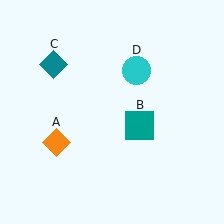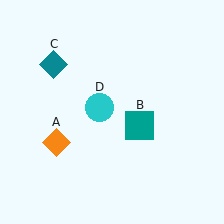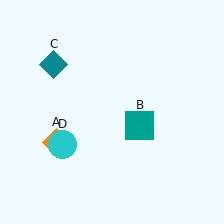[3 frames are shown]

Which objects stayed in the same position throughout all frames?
Orange diamond (object A) and teal square (object B) and teal diamond (object C) remained stationary.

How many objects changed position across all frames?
1 object changed position: cyan circle (object D).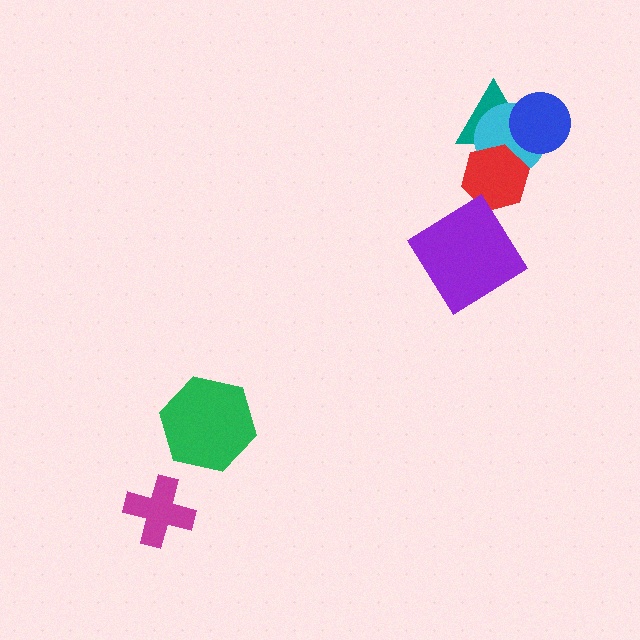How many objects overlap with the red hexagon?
2 objects overlap with the red hexagon.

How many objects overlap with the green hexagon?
0 objects overlap with the green hexagon.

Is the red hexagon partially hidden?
No, no other shape covers it.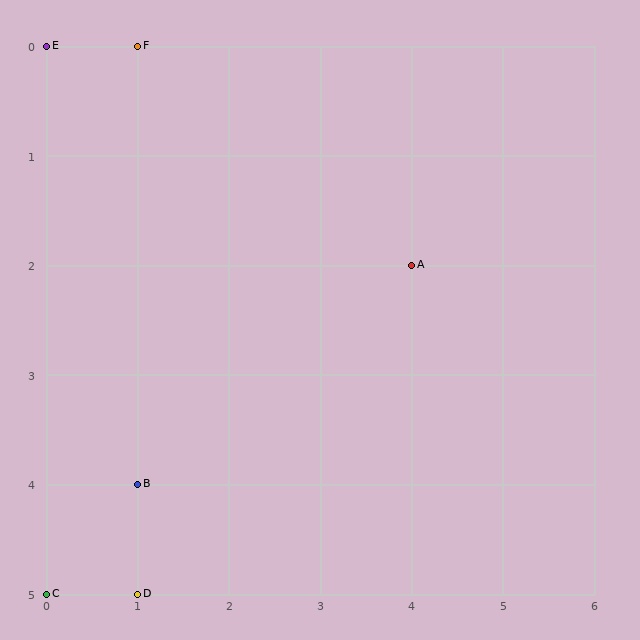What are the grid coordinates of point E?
Point E is at grid coordinates (0, 0).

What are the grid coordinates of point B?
Point B is at grid coordinates (1, 4).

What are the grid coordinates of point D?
Point D is at grid coordinates (1, 5).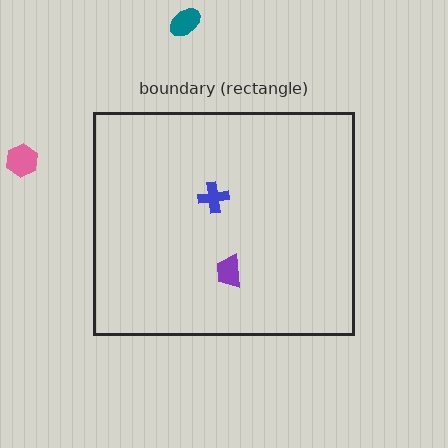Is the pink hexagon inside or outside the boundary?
Outside.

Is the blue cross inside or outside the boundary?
Inside.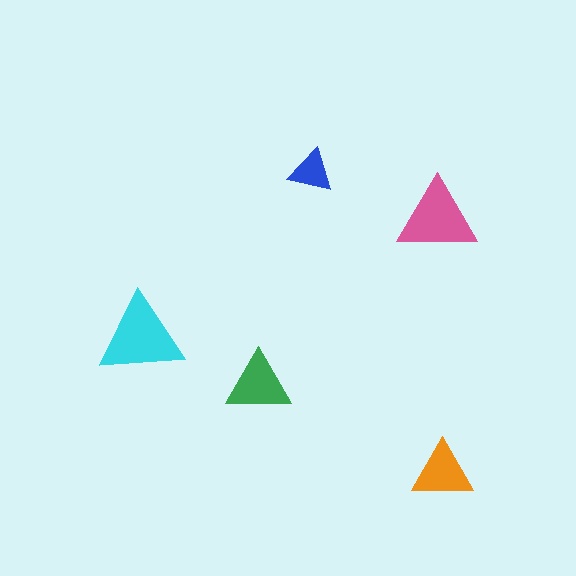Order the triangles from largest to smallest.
the cyan one, the pink one, the green one, the orange one, the blue one.